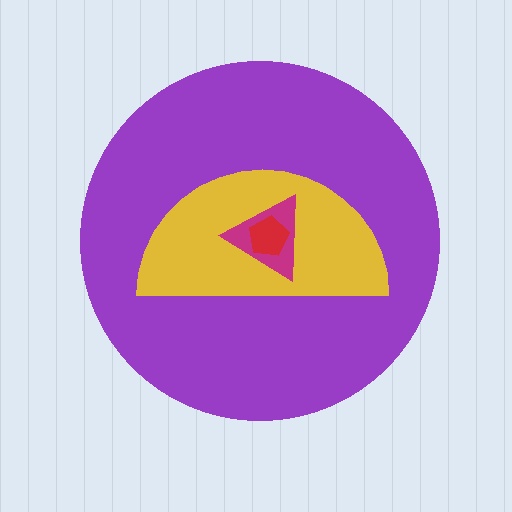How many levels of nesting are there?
4.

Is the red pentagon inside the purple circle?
Yes.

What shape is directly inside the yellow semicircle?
The magenta triangle.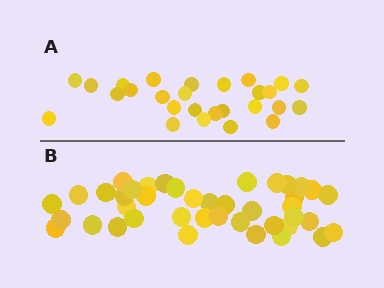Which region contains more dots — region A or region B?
Region B (the bottom region) has more dots.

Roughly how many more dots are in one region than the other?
Region B has approximately 15 more dots than region A.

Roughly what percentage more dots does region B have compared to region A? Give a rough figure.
About 50% more.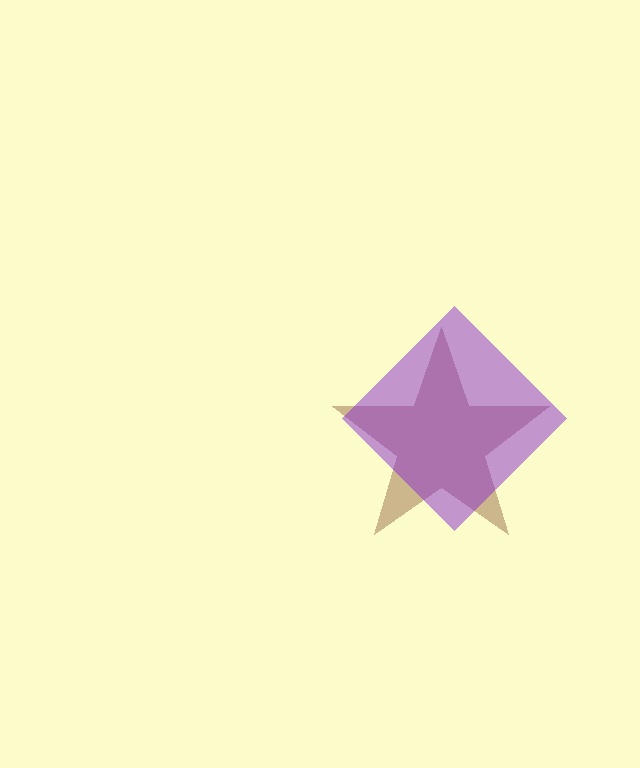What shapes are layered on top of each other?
The layered shapes are: a brown star, a purple diamond.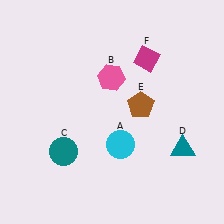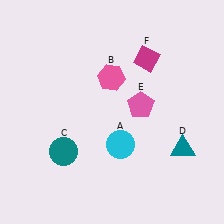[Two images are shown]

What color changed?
The pentagon (E) changed from brown in Image 1 to pink in Image 2.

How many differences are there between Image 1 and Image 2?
There is 1 difference between the two images.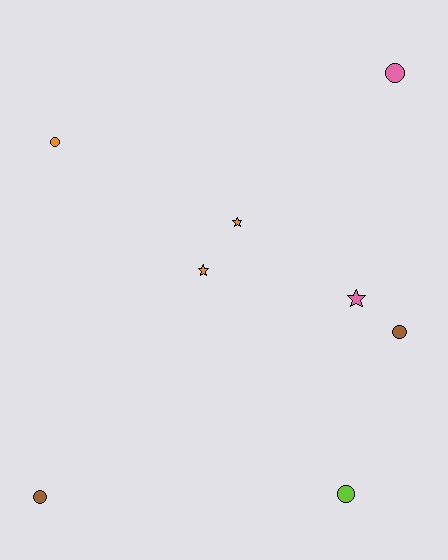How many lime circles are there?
There is 1 lime circle.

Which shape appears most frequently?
Circle, with 5 objects.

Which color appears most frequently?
Orange, with 3 objects.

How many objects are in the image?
There are 8 objects.